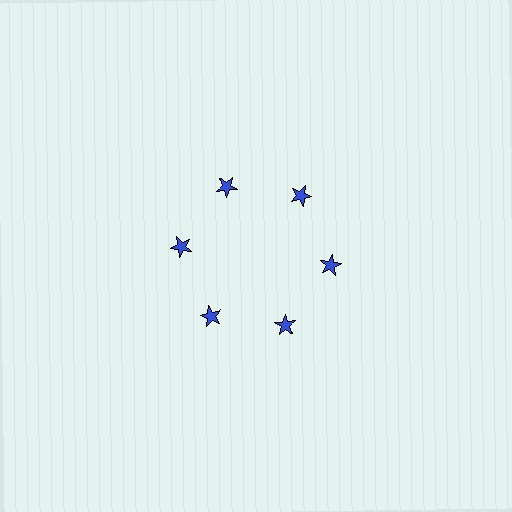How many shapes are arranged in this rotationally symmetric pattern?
There are 6 shapes, arranged in 6 groups of 1.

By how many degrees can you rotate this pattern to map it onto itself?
The pattern maps onto itself every 60 degrees of rotation.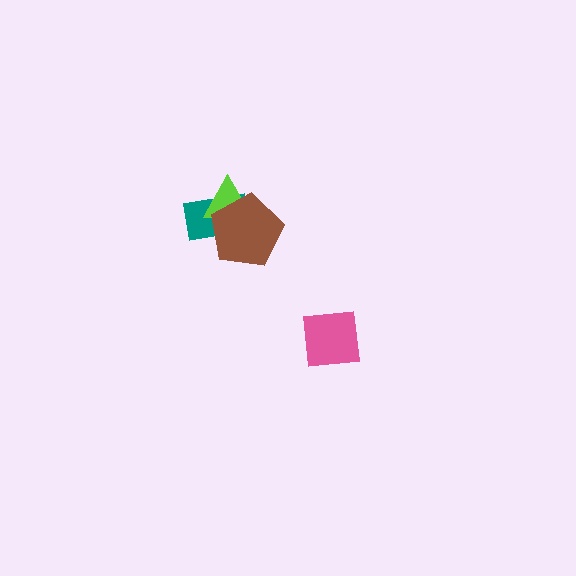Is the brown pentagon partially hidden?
No, no other shape covers it.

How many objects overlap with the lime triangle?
2 objects overlap with the lime triangle.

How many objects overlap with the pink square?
0 objects overlap with the pink square.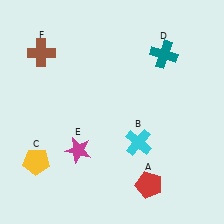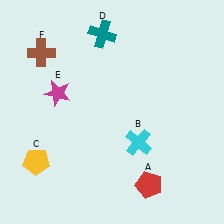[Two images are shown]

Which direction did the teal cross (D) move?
The teal cross (D) moved left.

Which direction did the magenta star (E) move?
The magenta star (E) moved up.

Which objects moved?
The objects that moved are: the teal cross (D), the magenta star (E).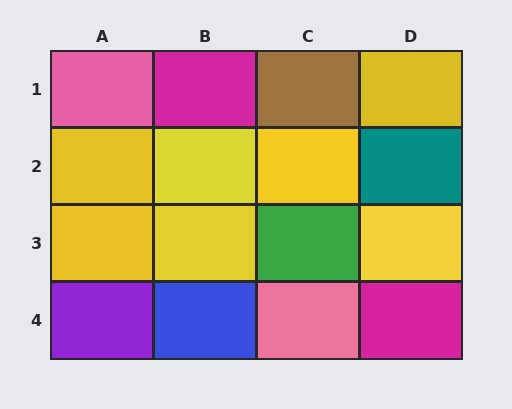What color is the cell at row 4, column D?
Magenta.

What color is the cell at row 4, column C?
Pink.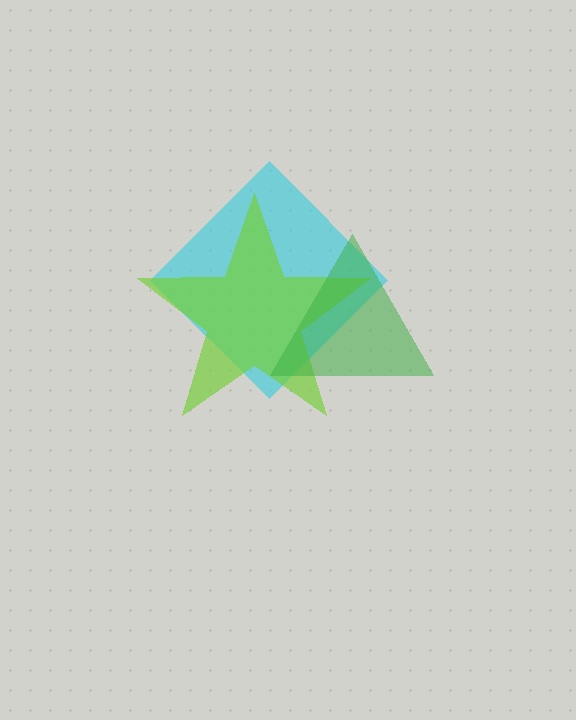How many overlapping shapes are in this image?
There are 3 overlapping shapes in the image.